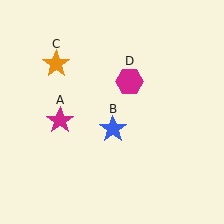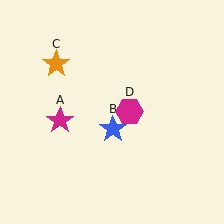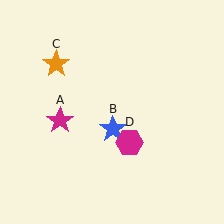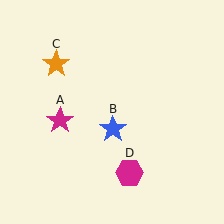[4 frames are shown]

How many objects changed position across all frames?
1 object changed position: magenta hexagon (object D).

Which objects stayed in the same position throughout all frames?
Magenta star (object A) and blue star (object B) and orange star (object C) remained stationary.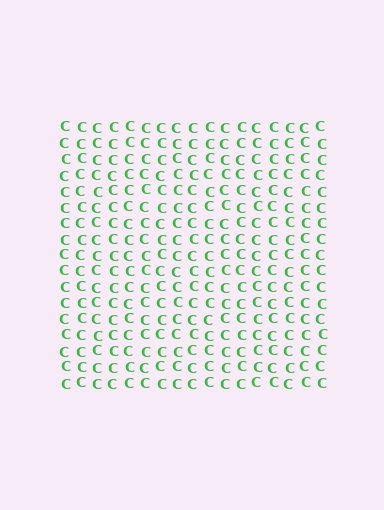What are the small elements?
The small elements are letter C's.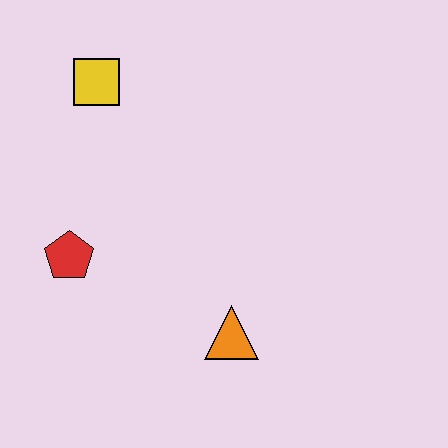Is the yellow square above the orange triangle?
Yes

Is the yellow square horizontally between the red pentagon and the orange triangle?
Yes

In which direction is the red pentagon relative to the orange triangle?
The red pentagon is to the left of the orange triangle.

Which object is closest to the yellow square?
The red pentagon is closest to the yellow square.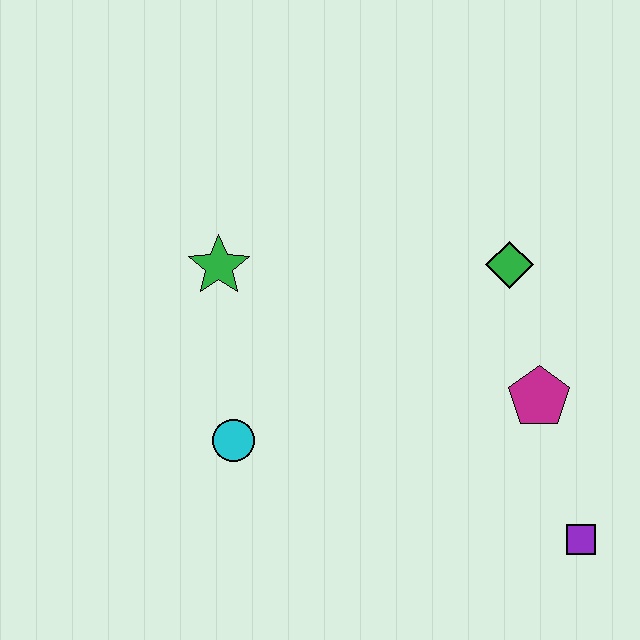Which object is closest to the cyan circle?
The green star is closest to the cyan circle.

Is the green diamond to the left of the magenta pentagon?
Yes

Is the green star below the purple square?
No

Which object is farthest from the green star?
The purple square is farthest from the green star.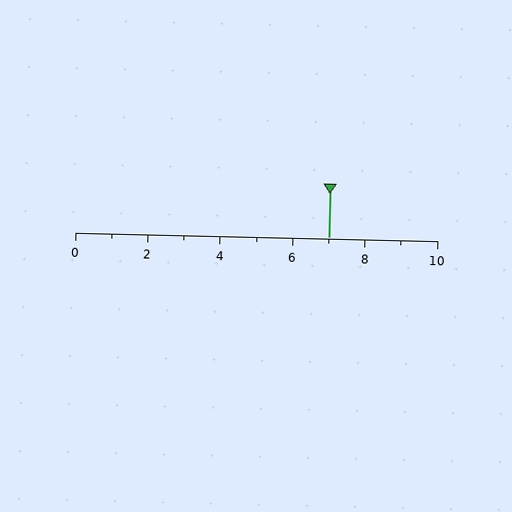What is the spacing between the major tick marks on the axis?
The major ticks are spaced 2 apart.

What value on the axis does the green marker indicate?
The marker indicates approximately 7.